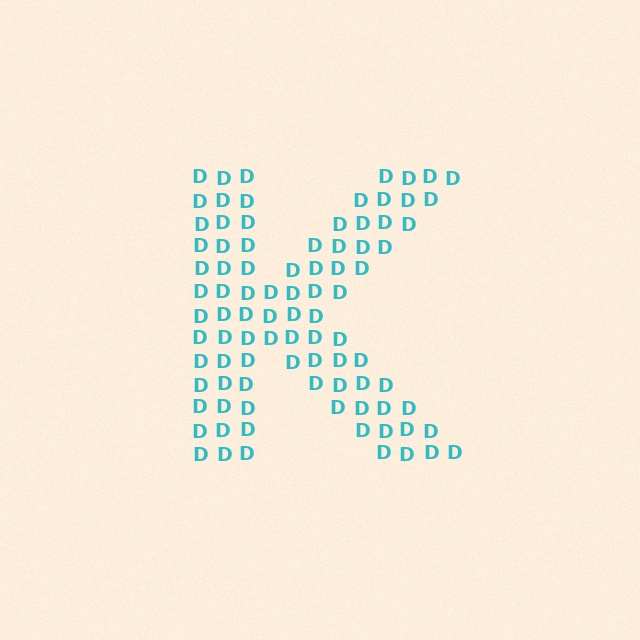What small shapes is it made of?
It is made of small letter D's.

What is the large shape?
The large shape is the letter K.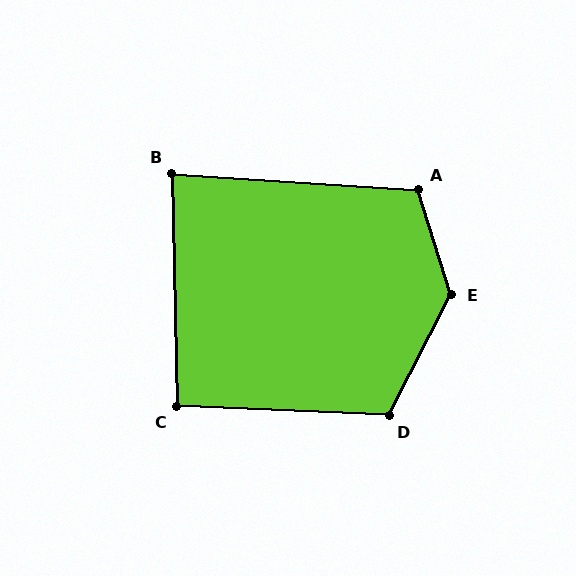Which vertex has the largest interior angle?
E, at approximately 136 degrees.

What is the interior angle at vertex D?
Approximately 115 degrees (obtuse).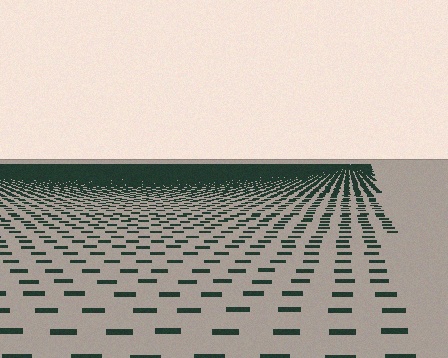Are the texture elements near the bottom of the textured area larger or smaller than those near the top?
Larger. Near the bottom, elements are closer to the viewer and appear at a bigger on-screen size.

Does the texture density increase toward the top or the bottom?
Density increases toward the top.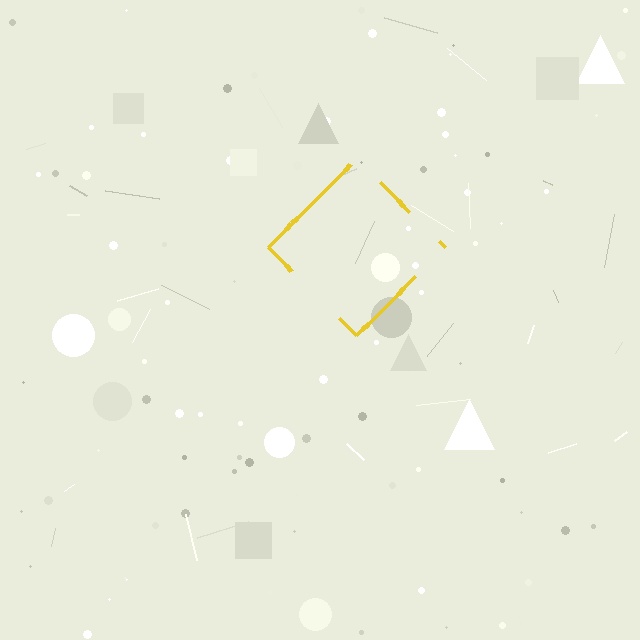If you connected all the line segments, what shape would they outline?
They would outline a diamond.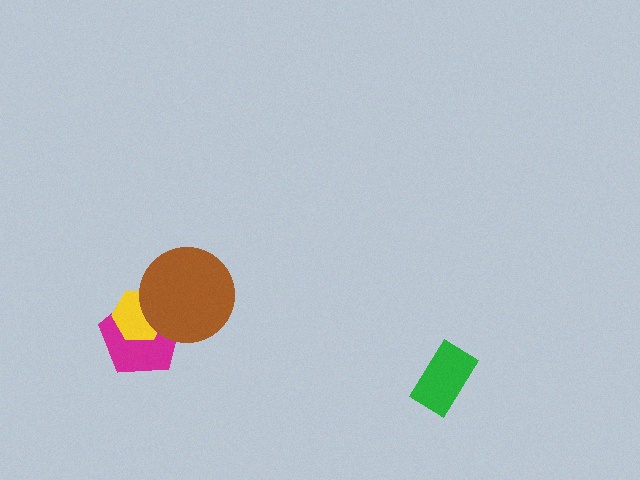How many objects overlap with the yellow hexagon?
2 objects overlap with the yellow hexagon.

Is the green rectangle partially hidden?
No, no other shape covers it.